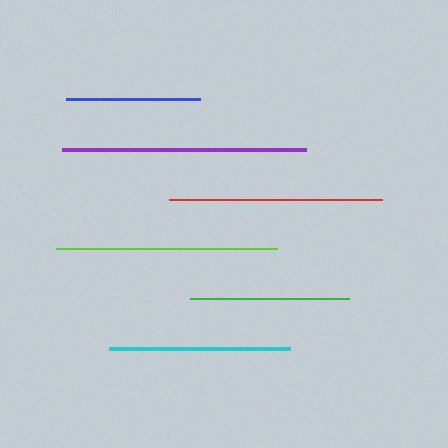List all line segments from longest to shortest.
From longest to shortest: purple, lime, red, cyan, green, blue.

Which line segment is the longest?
The purple line is the longest at approximately 244 pixels.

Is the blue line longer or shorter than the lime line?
The lime line is longer than the blue line.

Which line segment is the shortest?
The blue line is the shortest at approximately 134 pixels.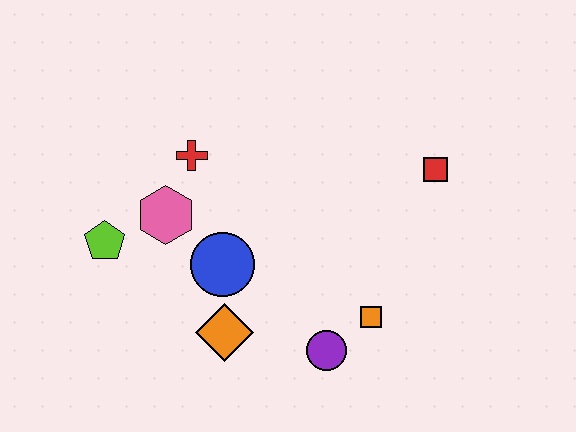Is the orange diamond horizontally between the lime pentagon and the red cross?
No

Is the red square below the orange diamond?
No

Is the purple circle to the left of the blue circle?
No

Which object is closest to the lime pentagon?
The pink hexagon is closest to the lime pentagon.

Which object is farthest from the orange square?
The lime pentagon is farthest from the orange square.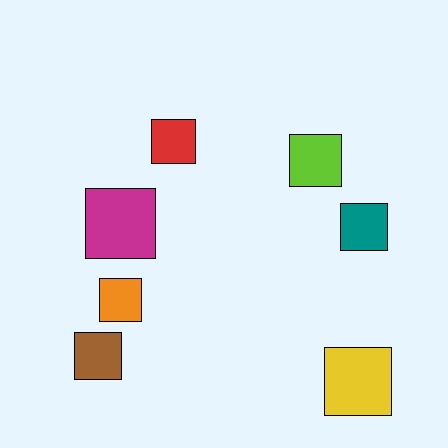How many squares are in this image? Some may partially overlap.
There are 7 squares.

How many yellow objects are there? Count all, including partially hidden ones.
There is 1 yellow object.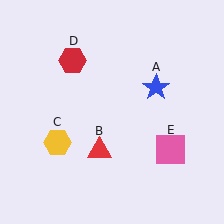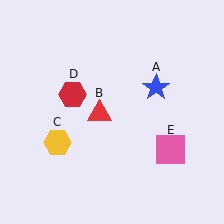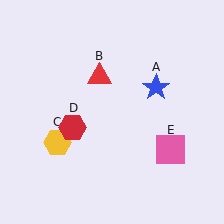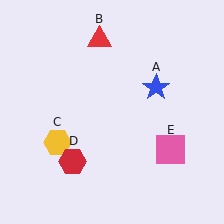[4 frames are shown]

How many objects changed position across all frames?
2 objects changed position: red triangle (object B), red hexagon (object D).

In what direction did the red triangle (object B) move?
The red triangle (object B) moved up.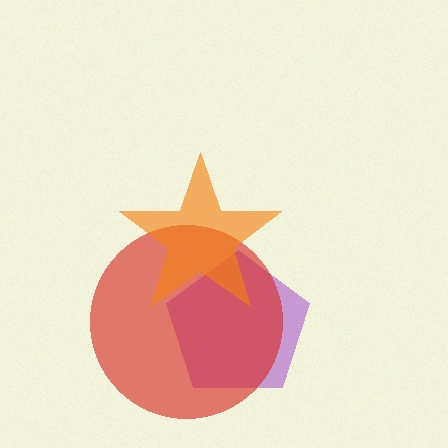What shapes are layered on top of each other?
The layered shapes are: a purple pentagon, a red circle, an orange star.